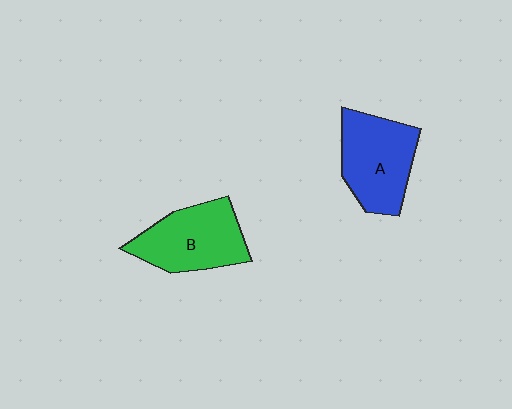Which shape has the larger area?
Shape A (blue).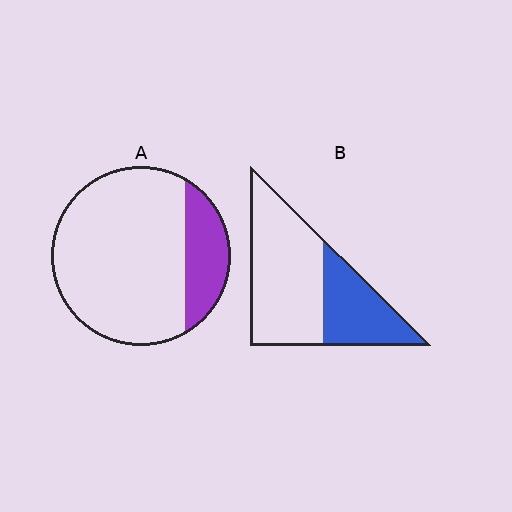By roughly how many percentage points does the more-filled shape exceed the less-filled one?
By roughly 15 percentage points (B over A).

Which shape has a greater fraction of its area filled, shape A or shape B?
Shape B.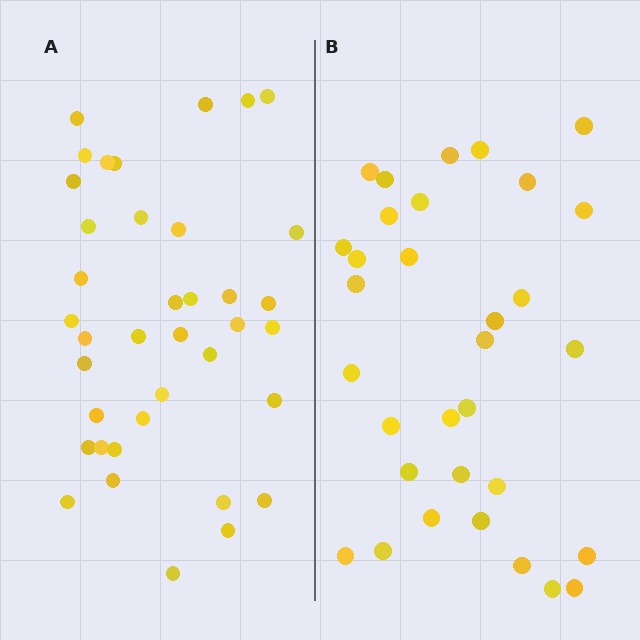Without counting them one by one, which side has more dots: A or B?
Region A (the left region) has more dots.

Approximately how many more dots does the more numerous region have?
Region A has about 6 more dots than region B.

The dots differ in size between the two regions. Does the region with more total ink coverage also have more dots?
No. Region B has more total ink coverage because its dots are larger, but region A actually contains more individual dots. Total area can be misleading — the number of items is what matters here.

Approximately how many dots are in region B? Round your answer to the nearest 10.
About 30 dots. (The exact count is 32, which rounds to 30.)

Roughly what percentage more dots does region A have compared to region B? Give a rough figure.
About 20% more.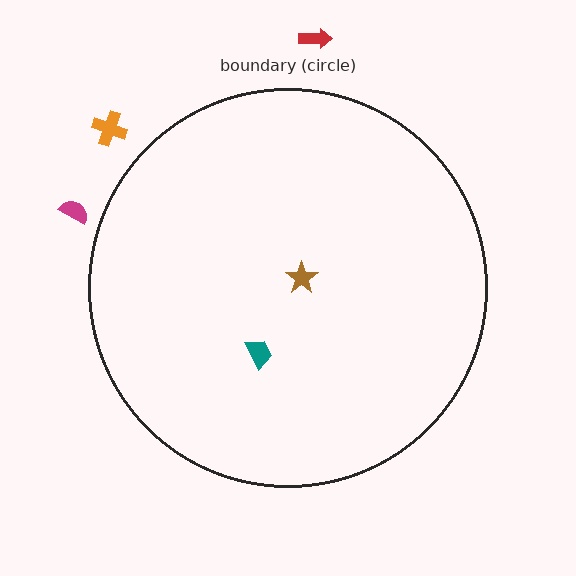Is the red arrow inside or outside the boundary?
Outside.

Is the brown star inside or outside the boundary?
Inside.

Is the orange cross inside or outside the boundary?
Outside.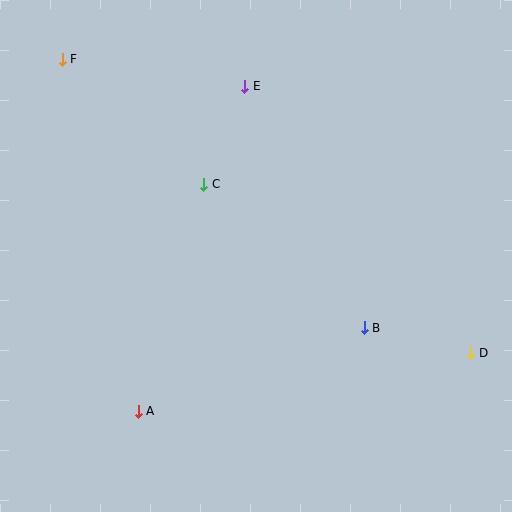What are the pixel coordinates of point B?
Point B is at (364, 328).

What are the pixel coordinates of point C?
Point C is at (204, 184).